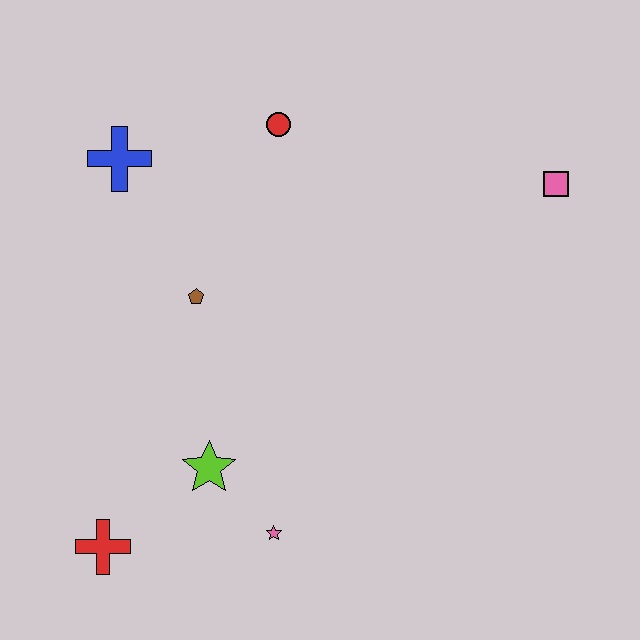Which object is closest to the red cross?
The lime star is closest to the red cross.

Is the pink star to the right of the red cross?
Yes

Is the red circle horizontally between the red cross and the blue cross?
No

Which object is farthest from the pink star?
The pink square is farthest from the pink star.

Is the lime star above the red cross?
Yes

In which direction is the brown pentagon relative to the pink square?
The brown pentagon is to the left of the pink square.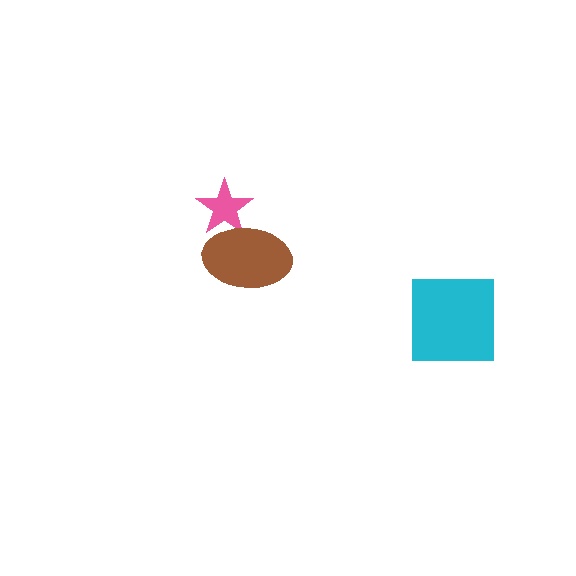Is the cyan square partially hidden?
No, no other shape covers it.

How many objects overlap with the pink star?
1 object overlaps with the pink star.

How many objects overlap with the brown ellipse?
1 object overlaps with the brown ellipse.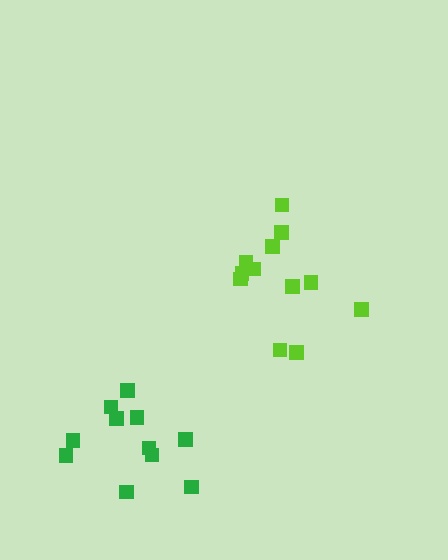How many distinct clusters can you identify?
There are 2 distinct clusters.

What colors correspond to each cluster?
The clusters are colored: green, lime.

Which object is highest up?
The lime cluster is topmost.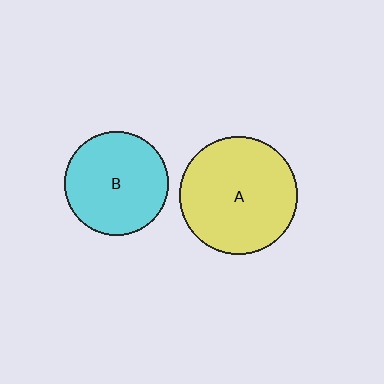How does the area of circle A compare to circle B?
Approximately 1.3 times.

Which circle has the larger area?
Circle A (yellow).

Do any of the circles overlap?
No, none of the circles overlap.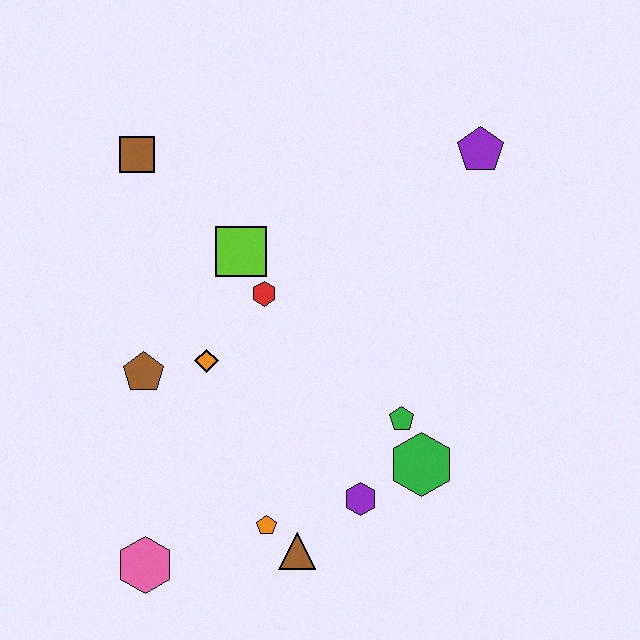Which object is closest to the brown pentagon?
The orange diamond is closest to the brown pentagon.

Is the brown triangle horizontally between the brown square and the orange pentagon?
No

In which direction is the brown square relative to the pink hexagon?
The brown square is above the pink hexagon.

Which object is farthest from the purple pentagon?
The pink hexagon is farthest from the purple pentagon.